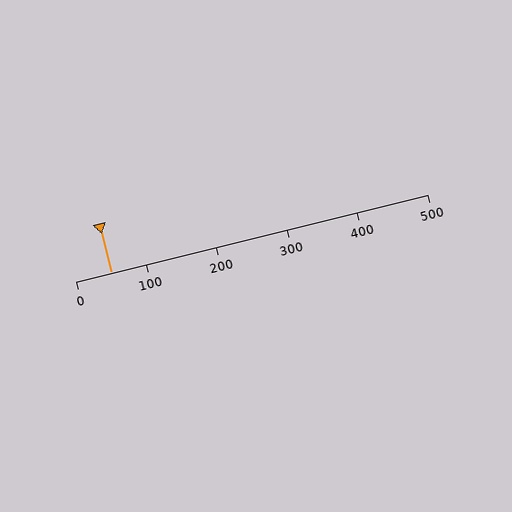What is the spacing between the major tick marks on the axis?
The major ticks are spaced 100 apart.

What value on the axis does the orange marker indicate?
The marker indicates approximately 50.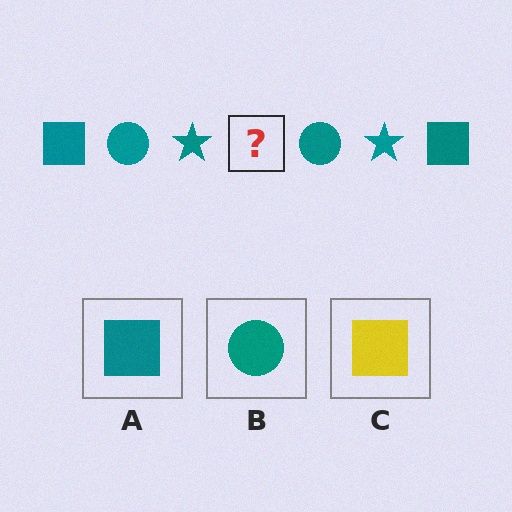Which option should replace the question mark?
Option A.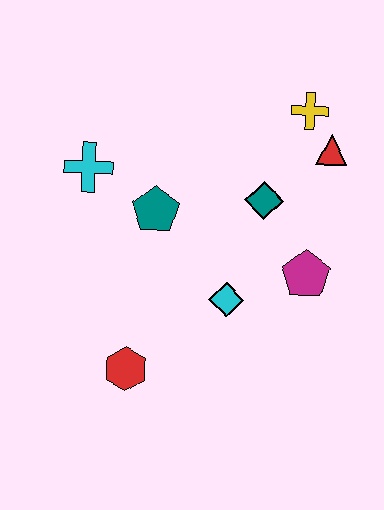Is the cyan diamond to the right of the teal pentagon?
Yes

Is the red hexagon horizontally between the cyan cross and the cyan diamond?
Yes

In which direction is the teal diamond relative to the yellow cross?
The teal diamond is below the yellow cross.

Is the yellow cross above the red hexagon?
Yes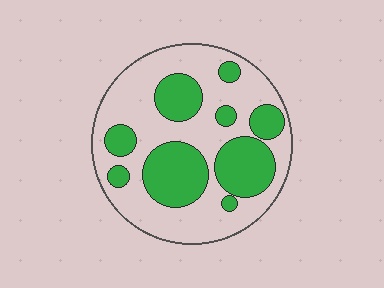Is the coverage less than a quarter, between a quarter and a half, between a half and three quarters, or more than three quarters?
Between a quarter and a half.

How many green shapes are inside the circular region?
9.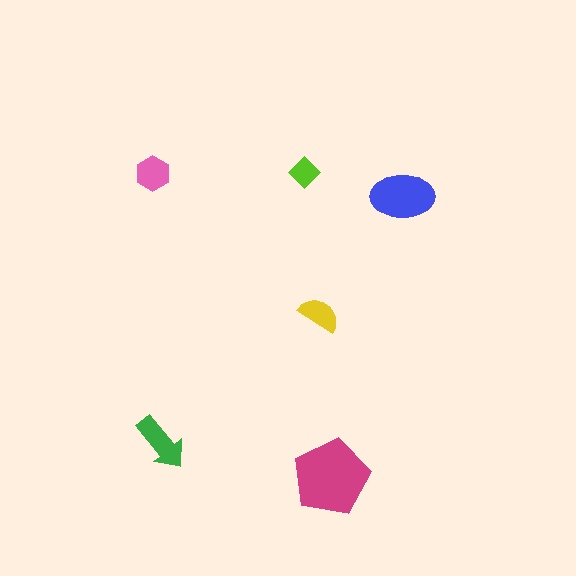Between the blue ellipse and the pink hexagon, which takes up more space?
The blue ellipse.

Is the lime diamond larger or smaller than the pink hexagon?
Smaller.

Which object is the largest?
The magenta pentagon.